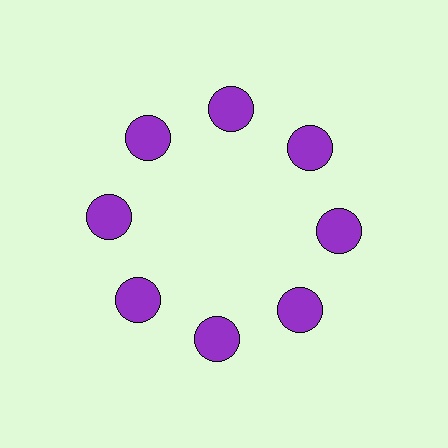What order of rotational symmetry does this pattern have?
This pattern has 8-fold rotational symmetry.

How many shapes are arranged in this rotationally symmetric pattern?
There are 8 shapes, arranged in 8 groups of 1.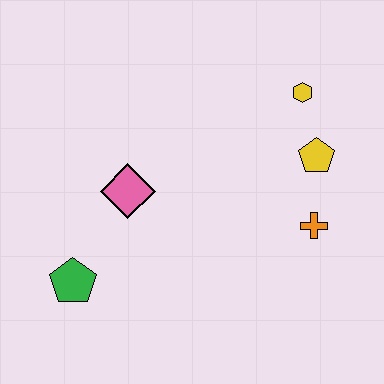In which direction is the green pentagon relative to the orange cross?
The green pentagon is to the left of the orange cross.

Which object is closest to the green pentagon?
The pink diamond is closest to the green pentagon.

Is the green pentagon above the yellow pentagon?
No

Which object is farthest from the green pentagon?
The yellow hexagon is farthest from the green pentagon.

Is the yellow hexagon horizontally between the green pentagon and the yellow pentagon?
Yes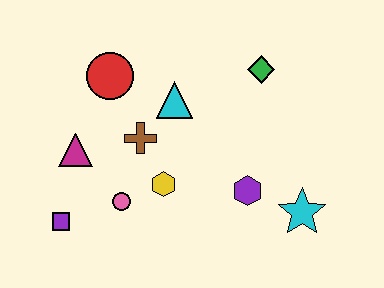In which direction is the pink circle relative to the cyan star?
The pink circle is to the left of the cyan star.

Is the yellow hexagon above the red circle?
No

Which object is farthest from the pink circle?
The green diamond is farthest from the pink circle.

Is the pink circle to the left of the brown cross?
Yes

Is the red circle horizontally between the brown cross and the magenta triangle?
Yes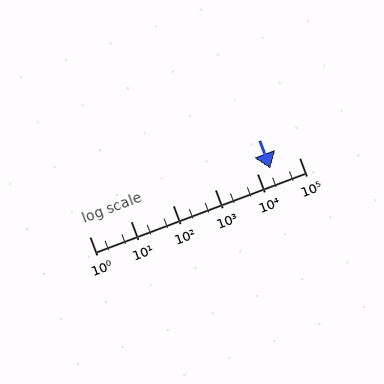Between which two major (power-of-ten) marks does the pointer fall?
The pointer is between 10000 and 100000.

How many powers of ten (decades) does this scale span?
The scale spans 5 decades, from 1 to 100000.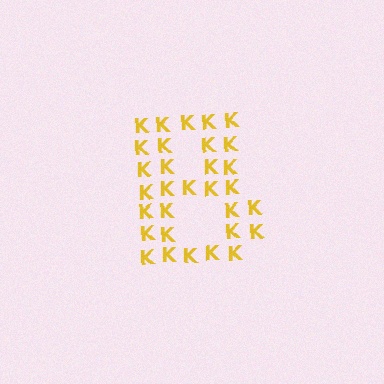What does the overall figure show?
The overall figure shows the letter B.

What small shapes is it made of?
It is made of small letter K's.